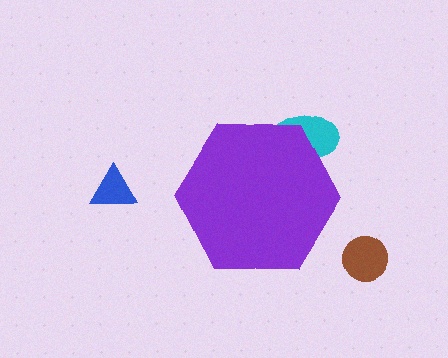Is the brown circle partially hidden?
No, the brown circle is fully visible.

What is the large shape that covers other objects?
A purple hexagon.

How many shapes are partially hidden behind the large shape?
1 shape is partially hidden.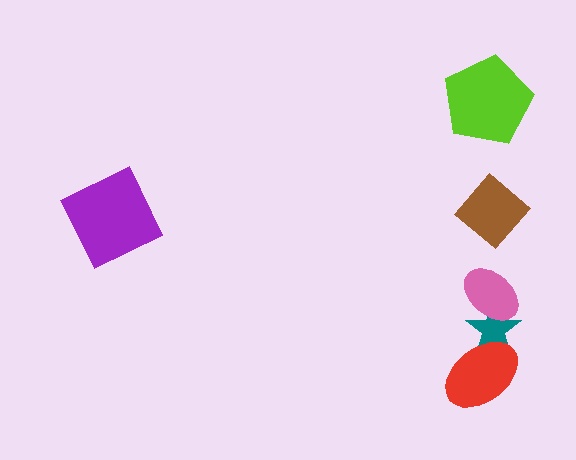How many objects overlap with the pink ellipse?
1 object overlaps with the pink ellipse.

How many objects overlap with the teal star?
2 objects overlap with the teal star.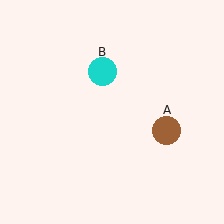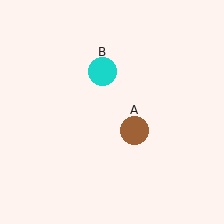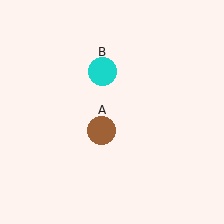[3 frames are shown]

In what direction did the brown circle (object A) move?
The brown circle (object A) moved left.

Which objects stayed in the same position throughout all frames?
Cyan circle (object B) remained stationary.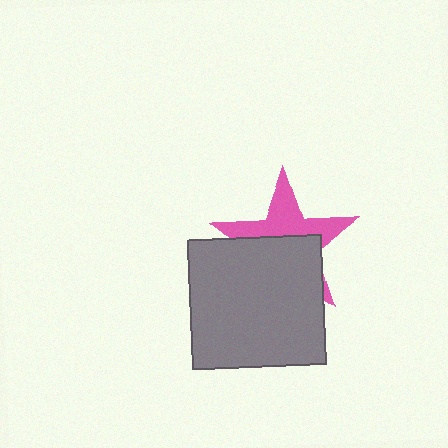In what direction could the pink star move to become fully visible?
The pink star could move up. That would shift it out from behind the gray rectangle entirely.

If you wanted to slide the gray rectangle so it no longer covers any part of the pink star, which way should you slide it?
Slide it down — that is the most direct way to separate the two shapes.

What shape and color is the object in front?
The object in front is a gray rectangle.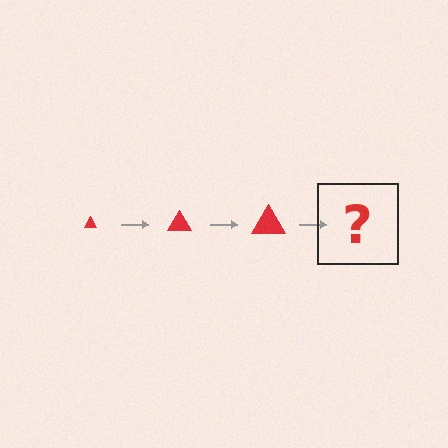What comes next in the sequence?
The next element should be a red triangle, larger than the previous one.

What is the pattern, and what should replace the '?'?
The pattern is that the triangle gets progressively larger each step. The '?' should be a red triangle, larger than the previous one.